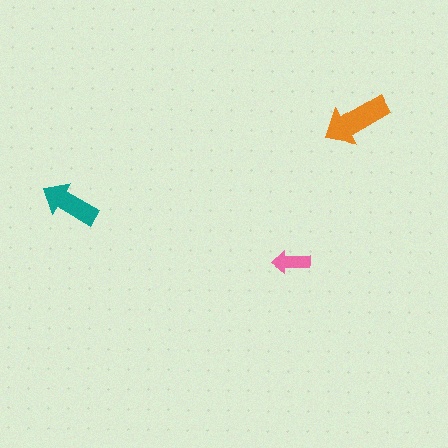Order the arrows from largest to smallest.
the orange one, the teal one, the pink one.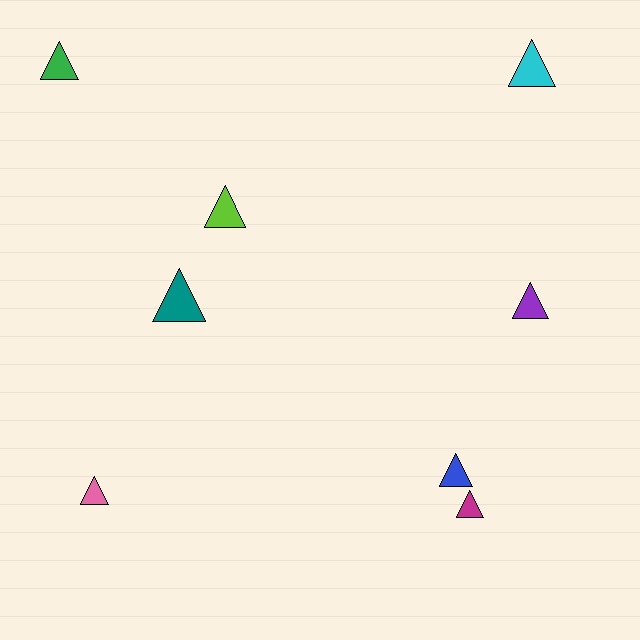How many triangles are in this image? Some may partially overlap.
There are 8 triangles.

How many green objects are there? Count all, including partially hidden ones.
There is 1 green object.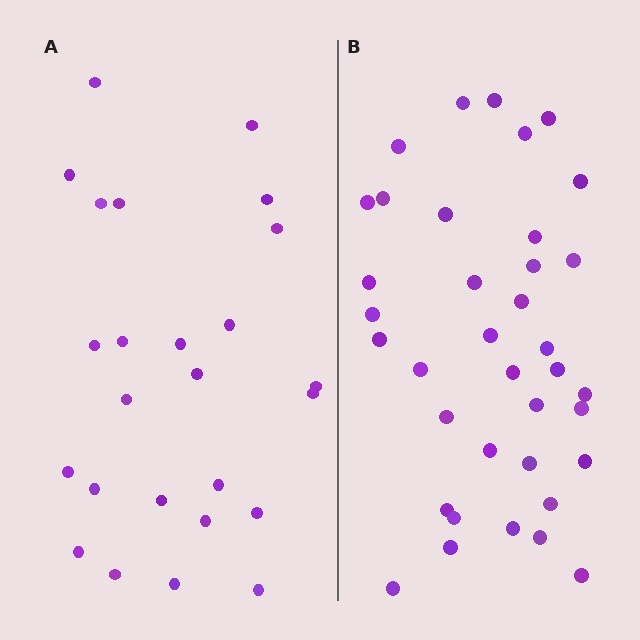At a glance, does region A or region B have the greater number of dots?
Region B (the right region) has more dots.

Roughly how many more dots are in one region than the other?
Region B has roughly 12 or so more dots than region A.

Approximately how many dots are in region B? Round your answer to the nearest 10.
About 40 dots. (The exact count is 37, which rounds to 40.)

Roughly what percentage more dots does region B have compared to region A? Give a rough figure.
About 50% more.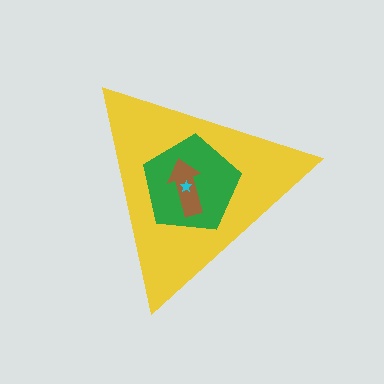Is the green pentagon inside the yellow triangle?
Yes.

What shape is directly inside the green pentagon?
The brown arrow.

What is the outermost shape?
The yellow triangle.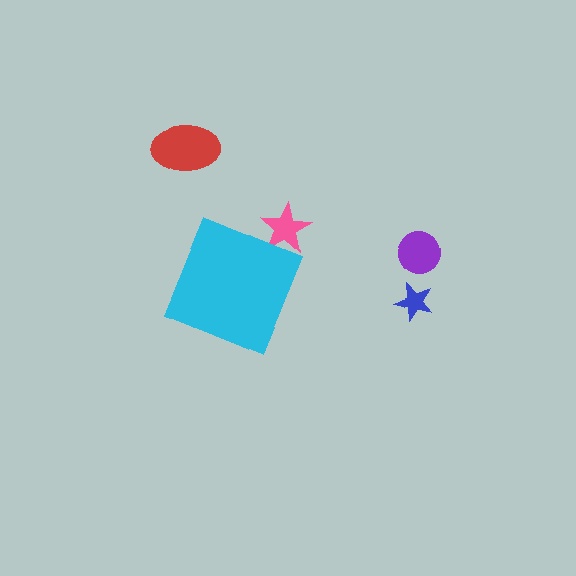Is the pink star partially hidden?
Yes, the pink star is partially hidden behind the cyan diamond.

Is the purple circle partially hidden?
No, the purple circle is fully visible.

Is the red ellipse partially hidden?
No, the red ellipse is fully visible.